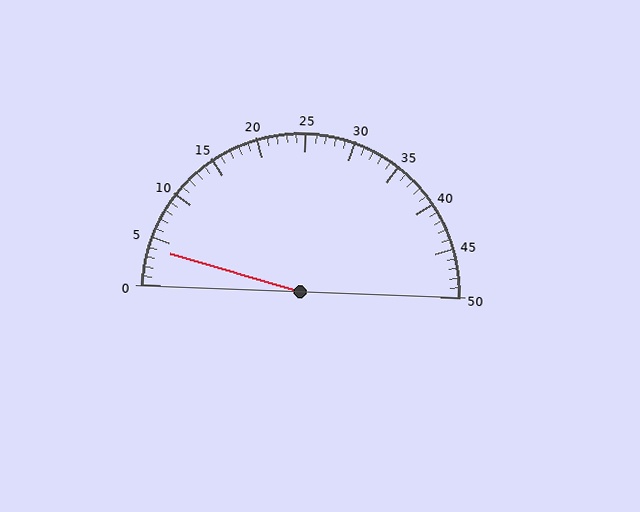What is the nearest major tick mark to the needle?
The nearest major tick mark is 5.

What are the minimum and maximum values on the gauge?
The gauge ranges from 0 to 50.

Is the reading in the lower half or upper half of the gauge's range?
The reading is in the lower half of the range (0 to 50).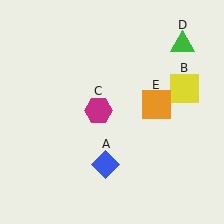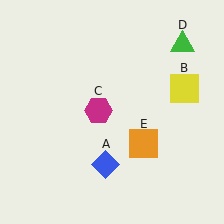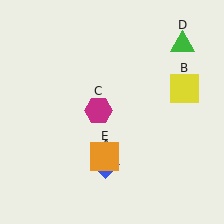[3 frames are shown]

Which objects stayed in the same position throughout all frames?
Blue diamond (object A) and yellow square (object B) and magenta hexagon (object C) and green triangle (object D) remained stationary.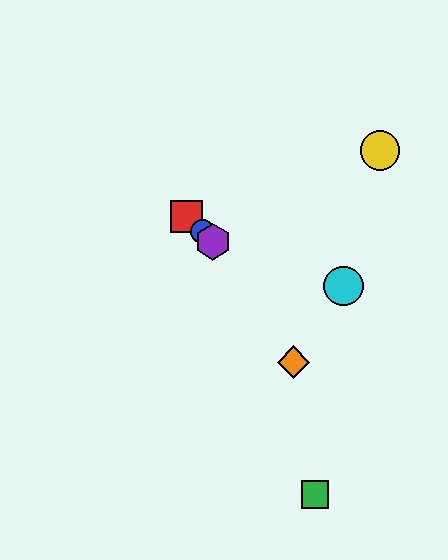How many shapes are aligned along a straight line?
3 shapes (the red square, the blue circle, the purple hexagon) are aligned along a straight line.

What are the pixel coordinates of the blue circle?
The blue circle is at (202, 232).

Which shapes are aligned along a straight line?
The red square, the blue circle, the purple hexagon are aligned along a straight line.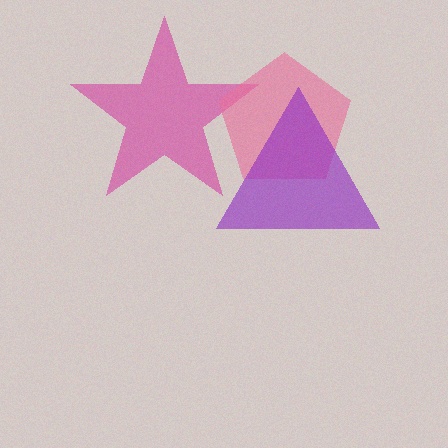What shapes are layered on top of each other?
The layered shapes are: a magenta star, a pink pentagon, a purple triangle.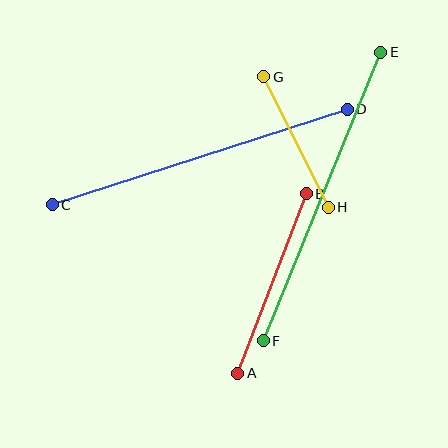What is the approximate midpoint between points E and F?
The midpoint is at approximately (322, 197) pixels.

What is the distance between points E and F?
The distance is approximately 312 pixels.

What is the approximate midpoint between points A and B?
The midpoint is at approximately (272, 284) pixels.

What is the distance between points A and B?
The distance is approximately 192 pixels.